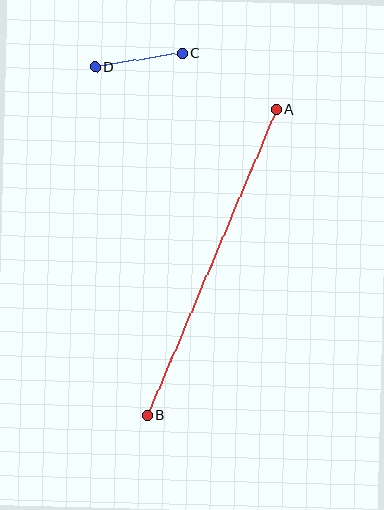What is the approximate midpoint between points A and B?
The midpoint is at approximately (212, 262) pixels.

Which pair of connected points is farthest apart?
Points A and B are farthest apart.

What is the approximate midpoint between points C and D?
The midpoint is at approximately (139, 60) pixels.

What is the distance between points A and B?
The distance is approximately 332 pixels.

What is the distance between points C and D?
The distance is approximately 89 pixels.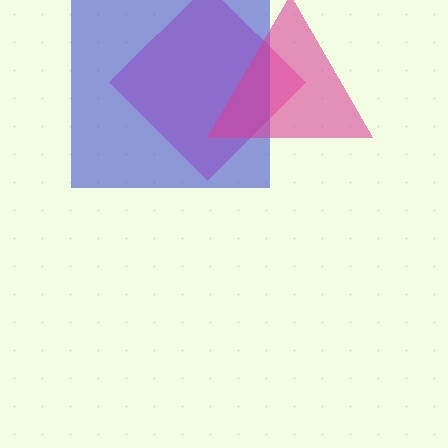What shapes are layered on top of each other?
The layered shapes are: a pink diamond, a blue square, a magenta triangle.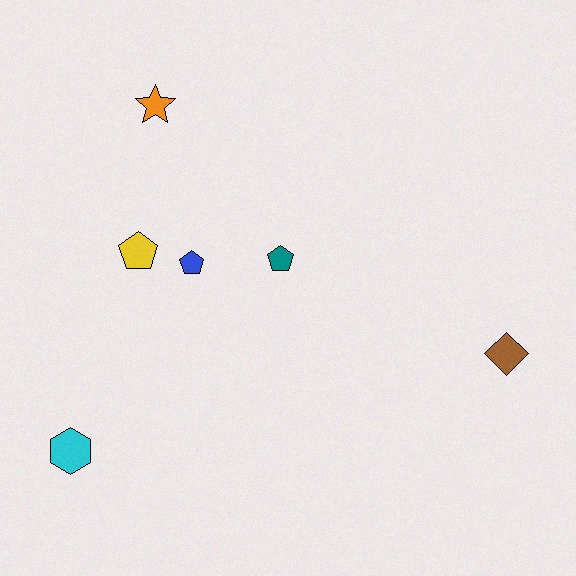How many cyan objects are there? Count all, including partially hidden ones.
There is 1 cyan object.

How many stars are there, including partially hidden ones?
There is 1 star.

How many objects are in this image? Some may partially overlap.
There are 6 objects.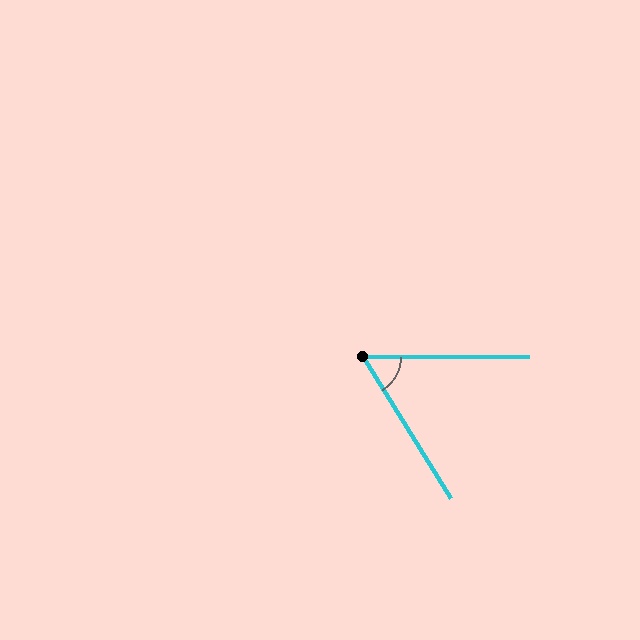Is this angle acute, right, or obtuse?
It is acute.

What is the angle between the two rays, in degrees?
Approximately 58 degrees.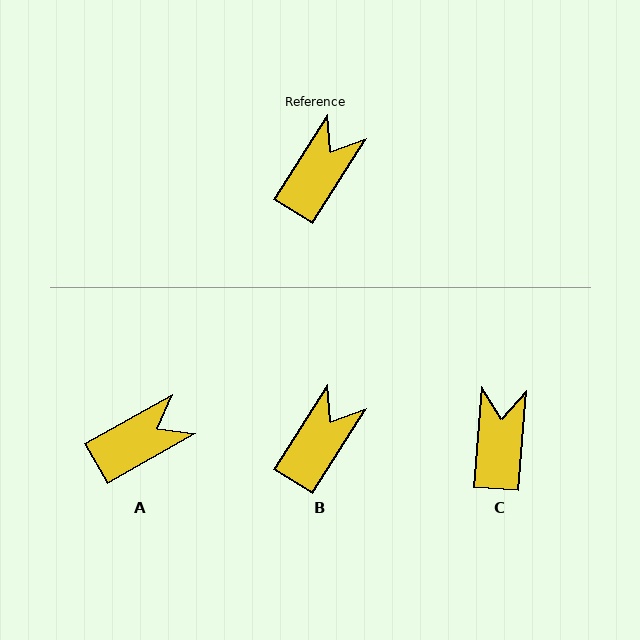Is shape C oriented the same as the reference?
No, it is off by about 28 degrees.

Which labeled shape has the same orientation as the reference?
B.